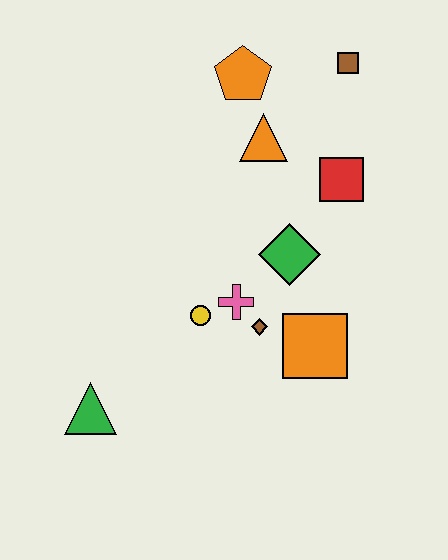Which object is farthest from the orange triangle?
The green triangle is farthest from the orange triangle.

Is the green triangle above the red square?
No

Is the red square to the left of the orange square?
No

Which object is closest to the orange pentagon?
The orange triangle is closest to the orange pentagon.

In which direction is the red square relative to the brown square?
The red square is below the brown square.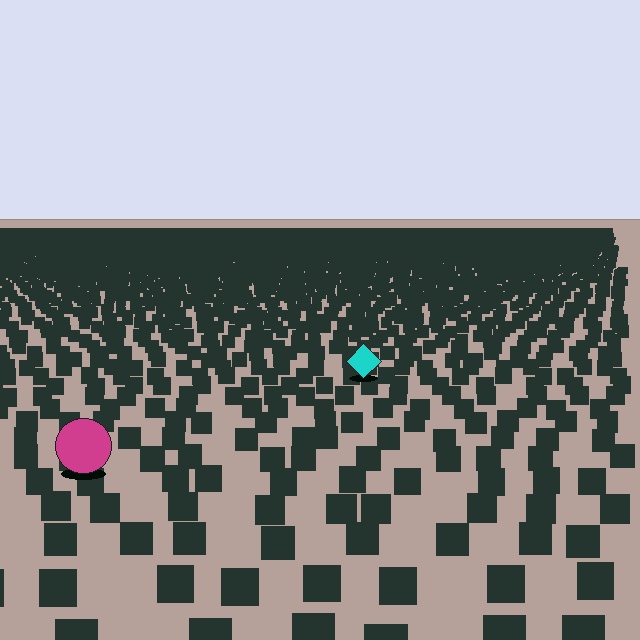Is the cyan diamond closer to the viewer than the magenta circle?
No. The magenta circle is closer — you can tell from the texture gradient: the ground texture is coarser near it.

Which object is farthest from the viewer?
The cyan diamond is farthest from the viewer. It appears smaller and the ground texture around it is denser.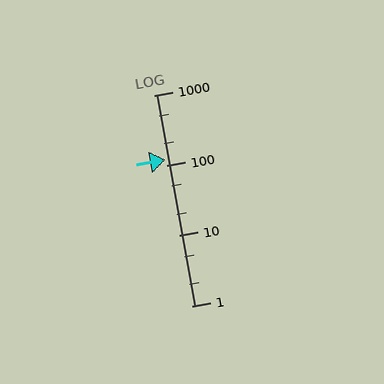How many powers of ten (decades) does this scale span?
The scale spans 3 decades, from 1 to 1000.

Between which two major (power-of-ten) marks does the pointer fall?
The pointer is between 100 and 1000.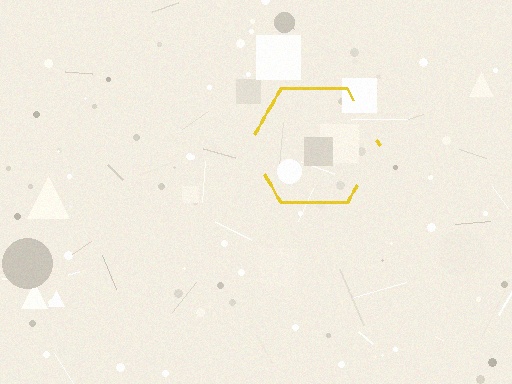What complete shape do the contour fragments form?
The contour fragments form a hexagon.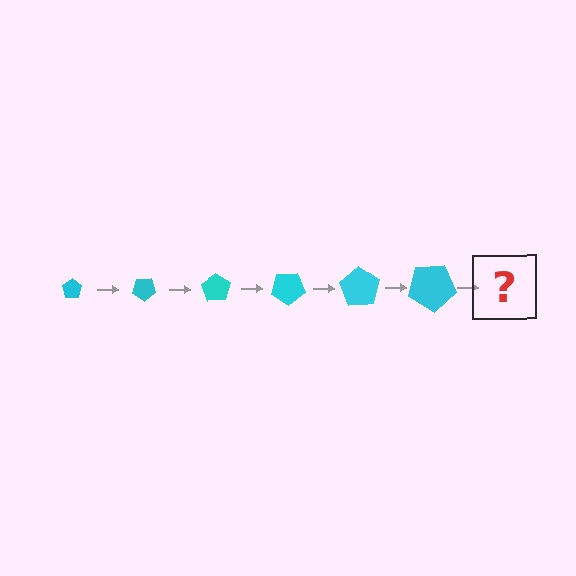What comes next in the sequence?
The next element should be a pentagon, larger than the previous one and rotated 210 degrees from the start.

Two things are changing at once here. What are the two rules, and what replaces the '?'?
The two rules are that the pentagon grows larger each step and it rotates 35 degrees each step. The '?' should be a pentagon, larger than the previous one and rotated 210 degrees from the start.